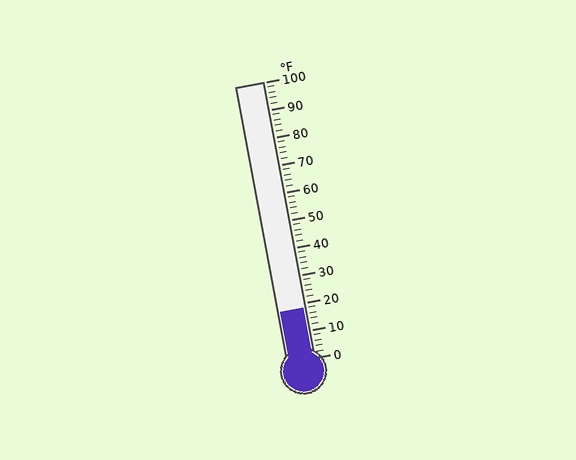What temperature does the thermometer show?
The thermometer shows approximately 18°F.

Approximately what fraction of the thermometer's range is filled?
The thermometer is filled to approximately 20% of its range.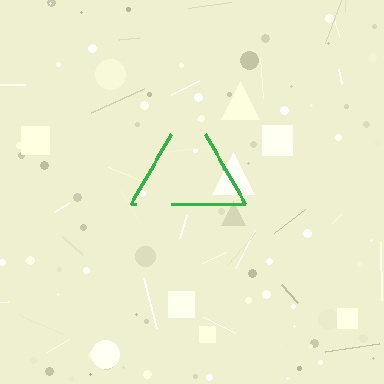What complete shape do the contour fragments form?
The contour fragments form a triangle.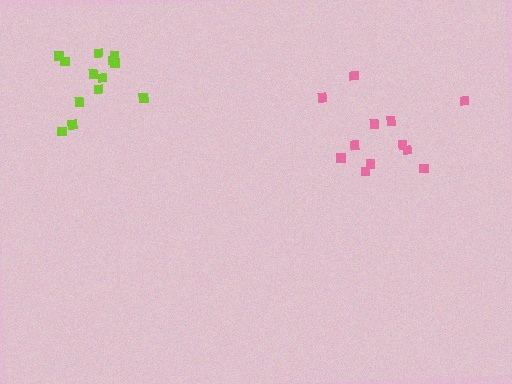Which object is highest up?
The lime cluster is topmost.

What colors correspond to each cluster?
The clusters are colored: lime, pink.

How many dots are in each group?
Group 1: 13 dots, Group 2: 12 dots (25 total).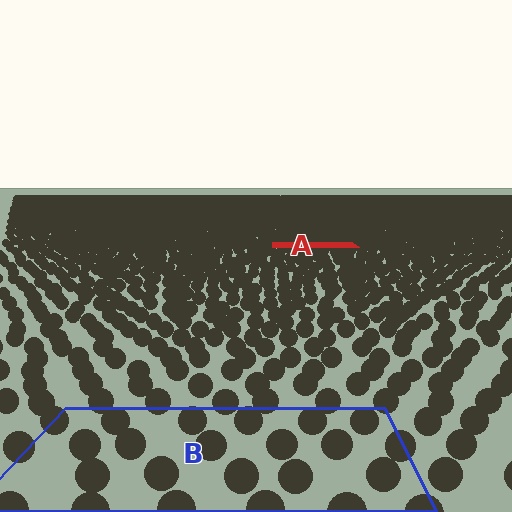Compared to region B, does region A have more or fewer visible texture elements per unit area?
Region A has more texture elements per unit area — they are packed more densely because it is farther away.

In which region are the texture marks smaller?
The texture marks are smaller in region A, because it is farther away.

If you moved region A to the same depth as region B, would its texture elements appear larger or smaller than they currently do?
They would appear larger. At a closer depth, the same texture elements are projected at a bigger on-screen size.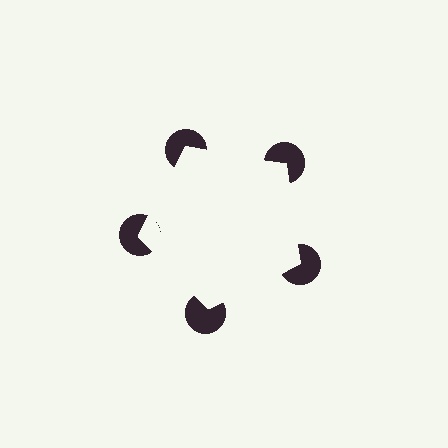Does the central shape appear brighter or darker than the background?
It typically appears slightly brighter than the background, even though no actual brightness change is drawn.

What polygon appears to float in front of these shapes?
An illusory pentagon — its edges are inferred from the aligned wedge cuts in the pac-man discs, not physically drawn.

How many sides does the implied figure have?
5 sides.